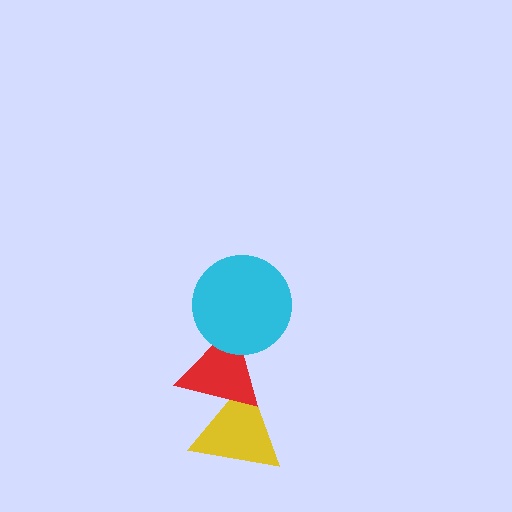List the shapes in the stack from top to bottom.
From top to bottom: the cyan circle, the red triangle, the yellow triangle.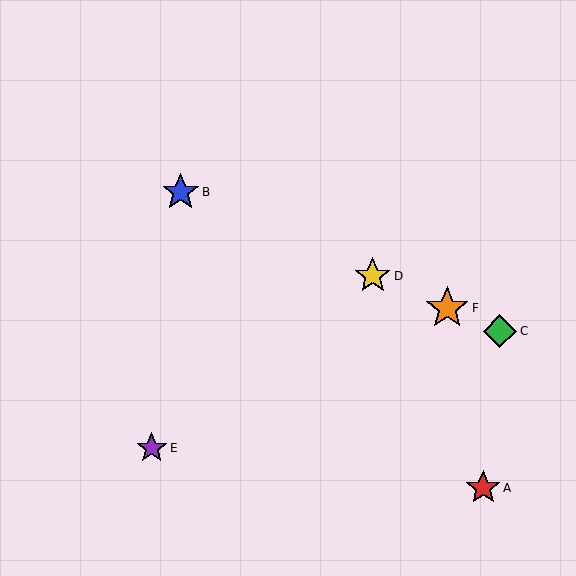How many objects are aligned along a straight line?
4 objects (B, C, D, F) are aligned along a straight line.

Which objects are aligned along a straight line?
Objects B, C, D, F are aligned along a straight line.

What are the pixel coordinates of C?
Object C is at (500, 331).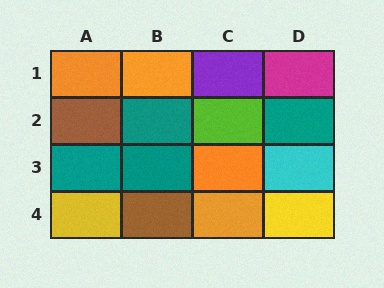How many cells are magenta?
1 cell is magenta.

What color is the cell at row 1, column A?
Orange.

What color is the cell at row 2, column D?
Teal.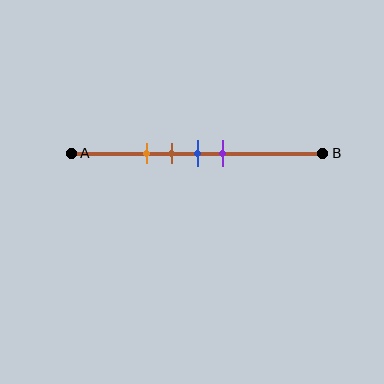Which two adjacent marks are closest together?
The brown and blue marks are the closest adjacent pair.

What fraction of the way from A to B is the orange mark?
The orange mark is approximately 30% (0.3) of the way from A to B.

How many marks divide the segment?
There are 4 marks dividing the segment.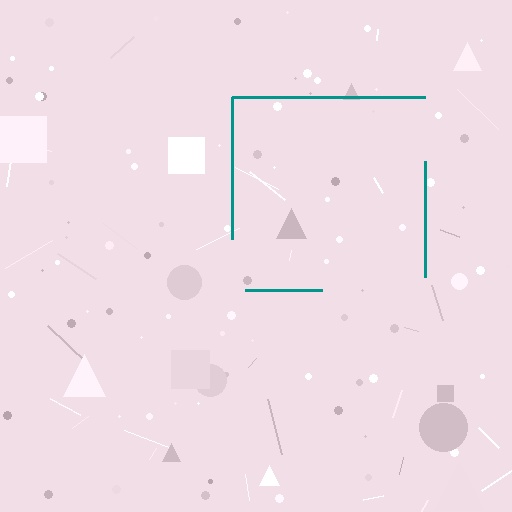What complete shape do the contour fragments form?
The contour fragments form a square.